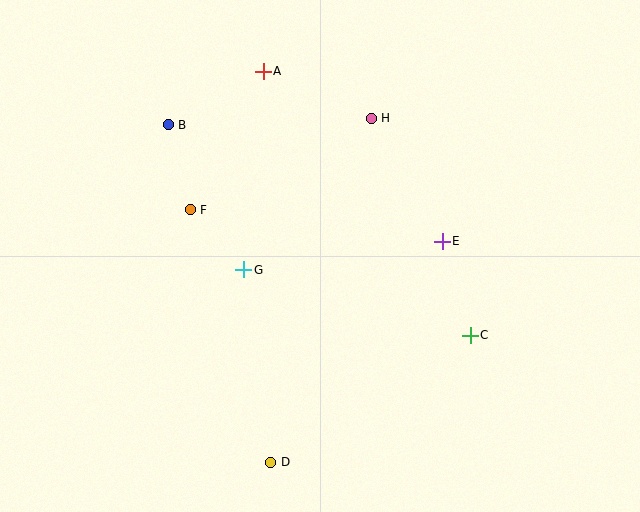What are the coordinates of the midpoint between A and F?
The midpoint between A and F is at (227, 140).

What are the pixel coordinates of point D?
Point D is at (271, 462).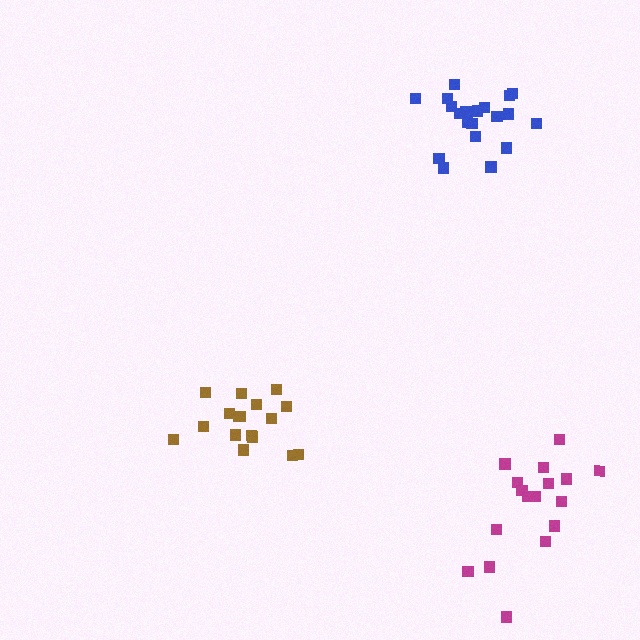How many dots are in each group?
Group 1: 17 dots, Group 2: 20 dots, Group 3: 17 dots (54 total).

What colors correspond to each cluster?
The clusters are colored: brown, blue, magenta.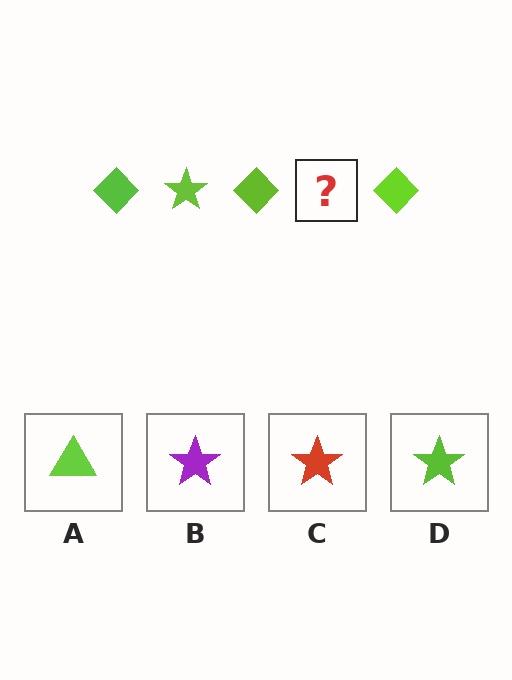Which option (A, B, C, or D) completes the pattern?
D.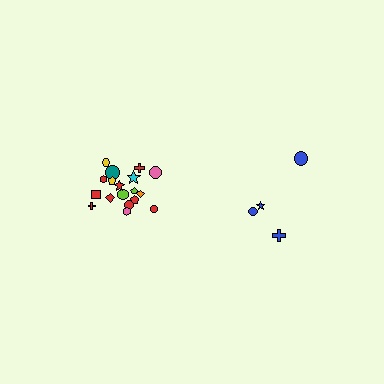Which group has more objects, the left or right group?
The left group.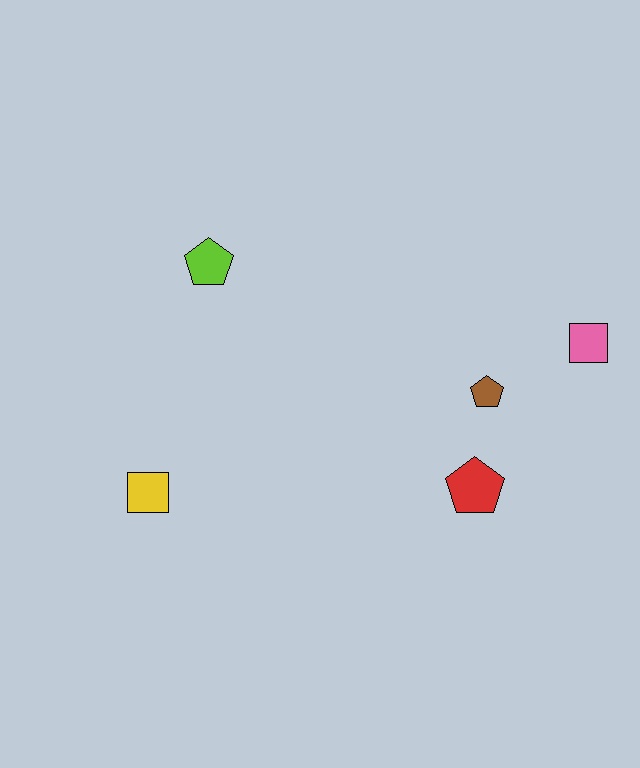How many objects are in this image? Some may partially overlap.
There are 5 objects.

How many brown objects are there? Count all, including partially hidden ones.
There is 1 brown object.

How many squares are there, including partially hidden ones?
There are 2 squares.